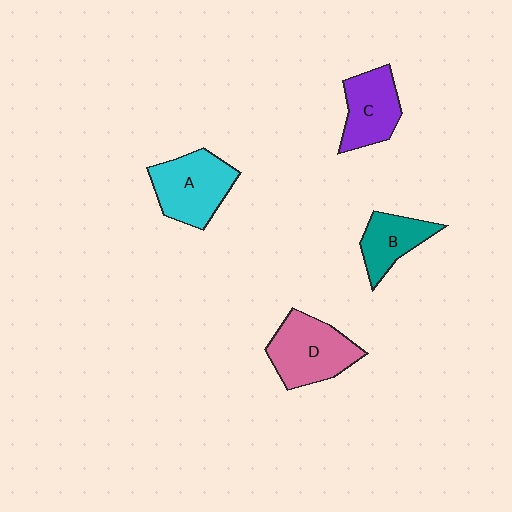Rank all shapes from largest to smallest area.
From largest to smallest: D (pink), A (cyan), C (purple), B (teal).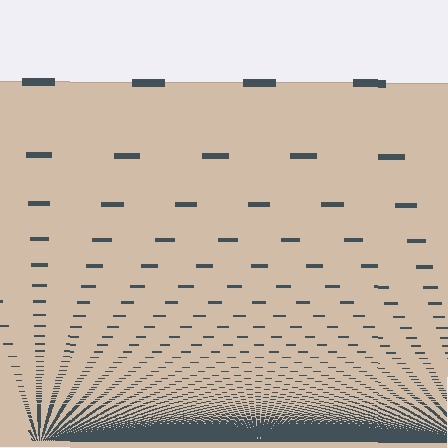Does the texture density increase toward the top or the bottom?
Density increases toward the bottom.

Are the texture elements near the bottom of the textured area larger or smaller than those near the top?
Smaller. The gradient is inverted — elements near the bottom are smaller and denser.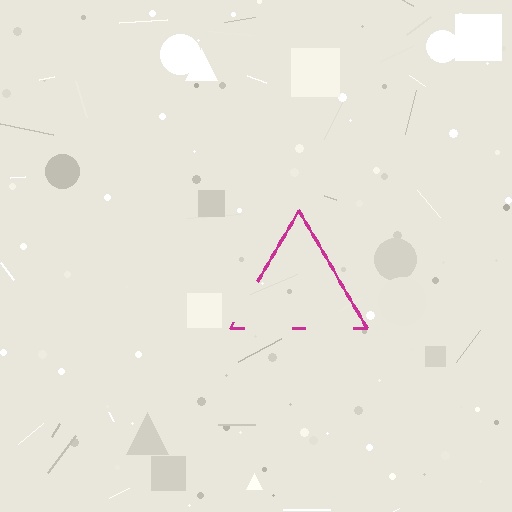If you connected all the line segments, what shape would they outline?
They would outline a triangle.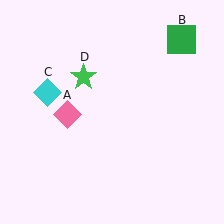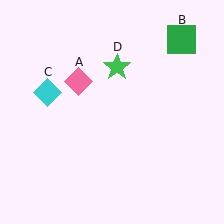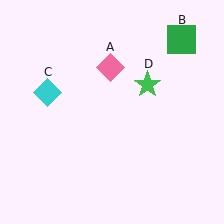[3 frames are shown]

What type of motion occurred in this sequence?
The pink diamond (object A), green star (object D) rotated clockwise around the center of the scene.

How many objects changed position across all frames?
2 objects changed position: pink diamond (object A), green star (object D).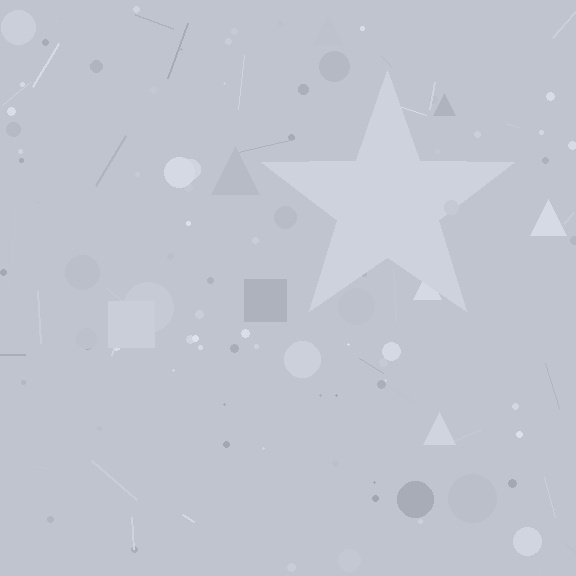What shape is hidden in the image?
A star is hidden in the image.